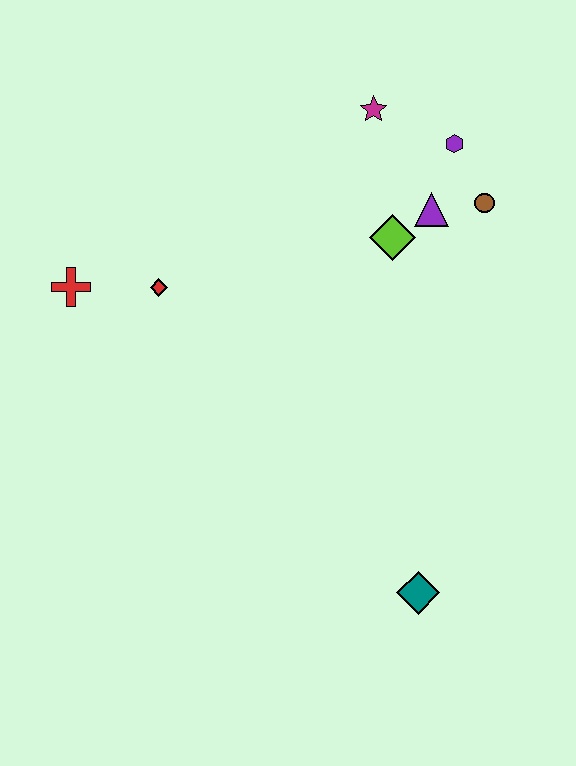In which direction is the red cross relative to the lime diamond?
The red cross is to the left of the lime diamond.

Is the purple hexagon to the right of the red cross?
Yes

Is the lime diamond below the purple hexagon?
Yes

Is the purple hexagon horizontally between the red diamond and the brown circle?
Yes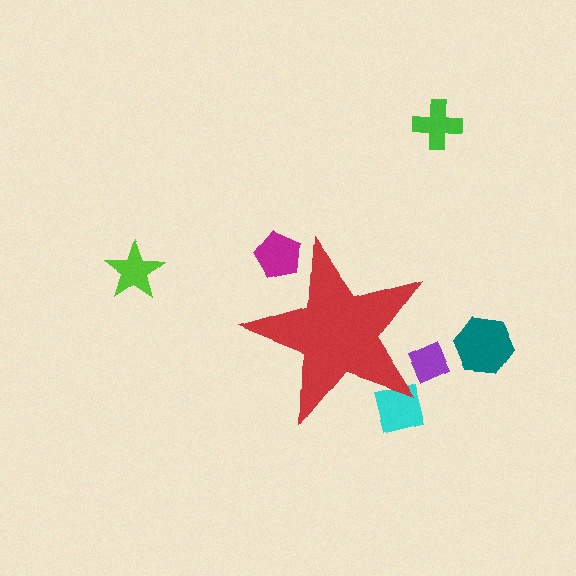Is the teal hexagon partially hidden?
No, the teal hexagon is fully visible.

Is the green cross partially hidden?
No, the green cross is fully visible.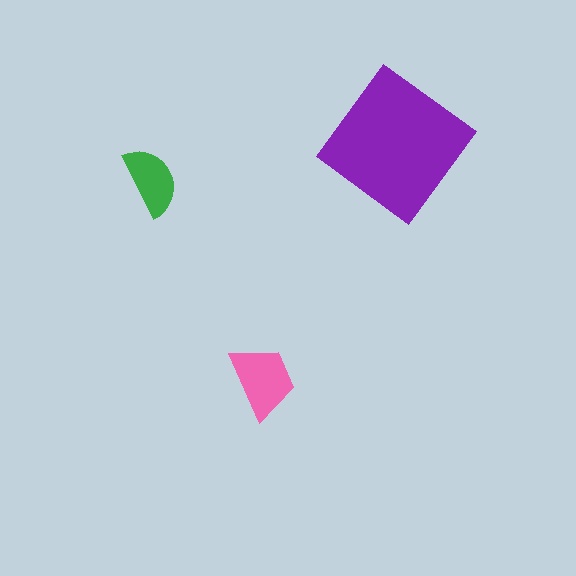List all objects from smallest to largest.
The green semicircle, the pink trapezoid, the purple diamond.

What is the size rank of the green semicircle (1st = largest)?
3rd.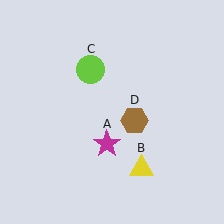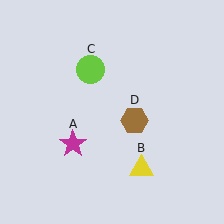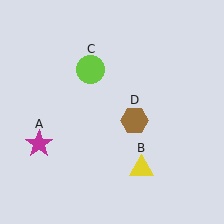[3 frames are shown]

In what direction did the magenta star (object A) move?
The magenta star (object A) moved left.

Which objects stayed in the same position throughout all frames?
Yellow triangle (object B) and lime circle (object C) and brown hexagon (object D) remained stationary.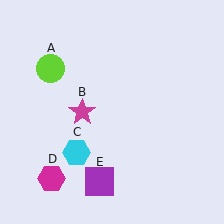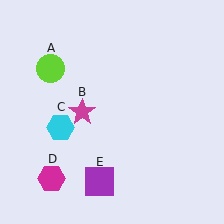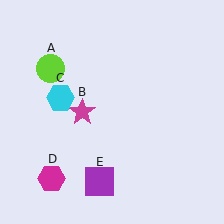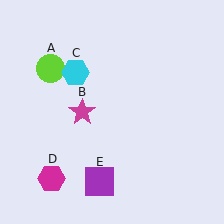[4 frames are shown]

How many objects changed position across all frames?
1 object changed position: cyan hexagon (object C).